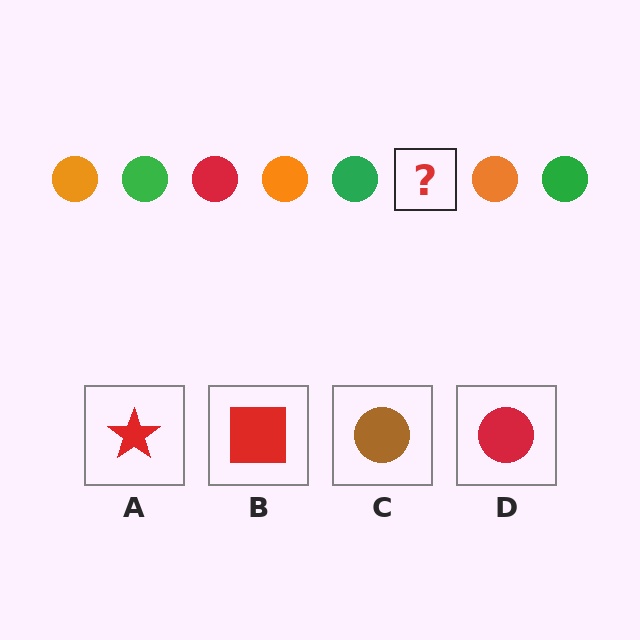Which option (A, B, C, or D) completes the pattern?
D.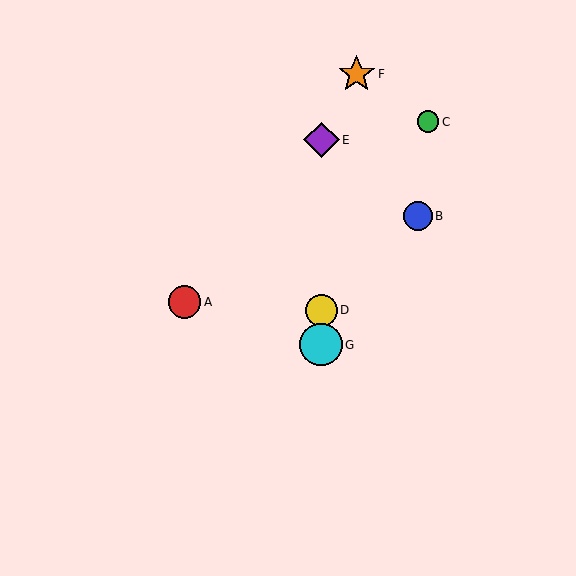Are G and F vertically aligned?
No, G is at x≈321 and F is at x≈357.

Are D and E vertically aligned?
Yes, both are at x≈321.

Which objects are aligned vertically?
Objects D, E, G are aligned vertically.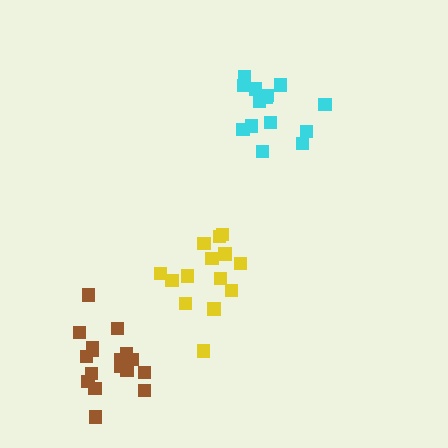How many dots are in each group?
Group 1: 14 dots, Group 2: 14 dots, Group 3: 18 dots (46 total).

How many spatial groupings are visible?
There are 3 spatial groupings.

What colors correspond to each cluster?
The clusters are colored: cyan, yellow, brown.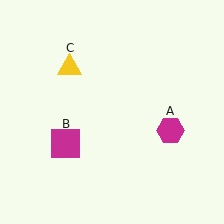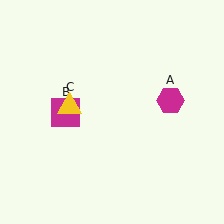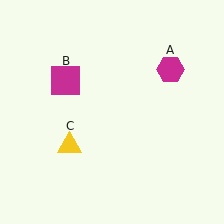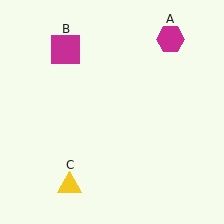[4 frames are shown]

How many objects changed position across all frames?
3 objects changed position: magenta hexagon (object A), magenta square (object B), yellow triangle (object C).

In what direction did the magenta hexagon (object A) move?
The magenta hexagon (object A) moved up.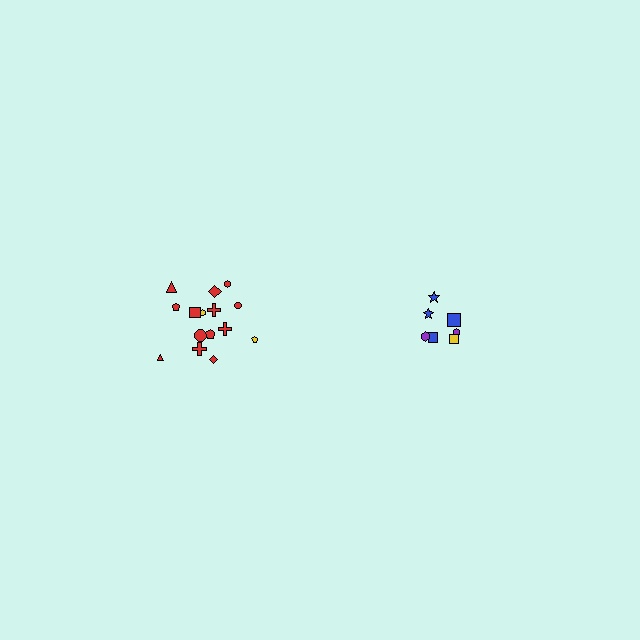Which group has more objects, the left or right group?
The left group.